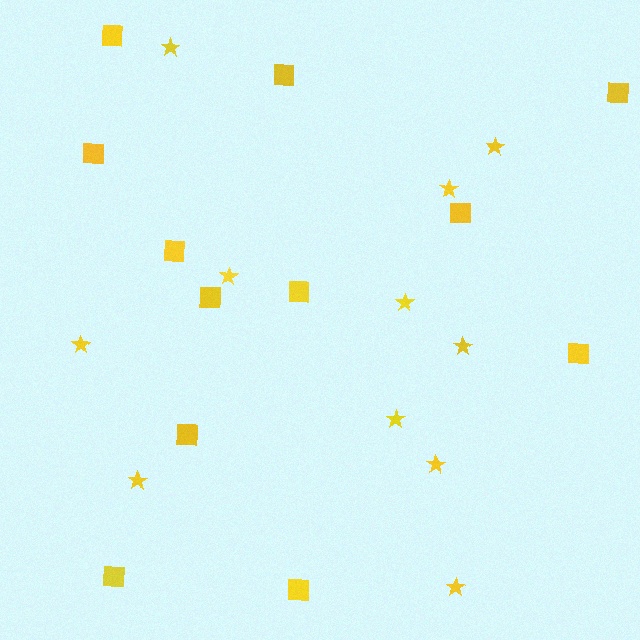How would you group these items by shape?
There are 2 groups: one group of stars (11) and one group of squares (12).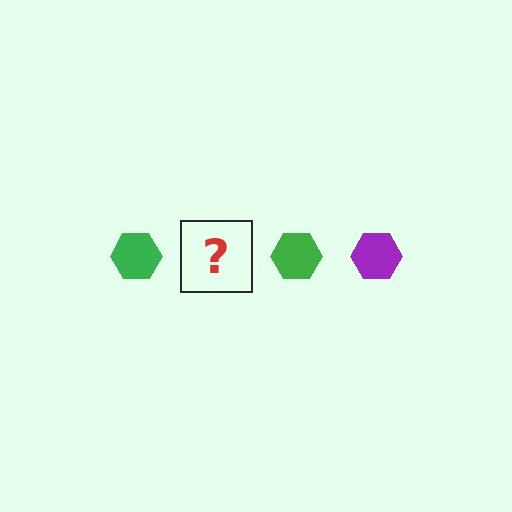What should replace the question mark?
The question mark should be replaced with a purple hexagon.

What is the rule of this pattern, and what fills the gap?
The rule is that the pattern cycles through green, purple hexagons. The gap should be filled with a purple hexagon.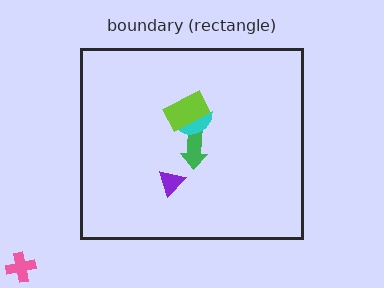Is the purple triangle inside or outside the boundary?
Inside.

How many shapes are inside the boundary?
4 inside, 1 outside.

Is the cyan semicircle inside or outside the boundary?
Inside.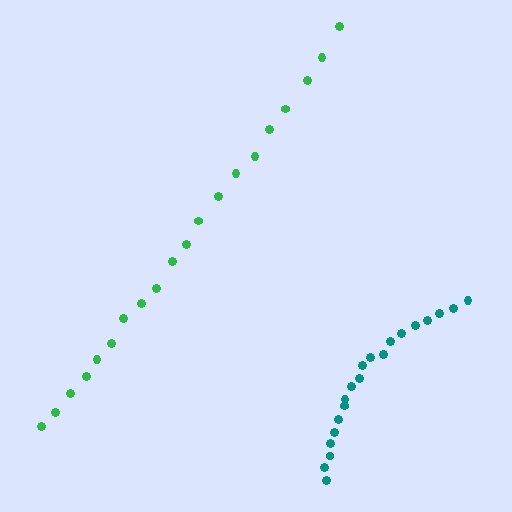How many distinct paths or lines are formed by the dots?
There are 2 distinct paths.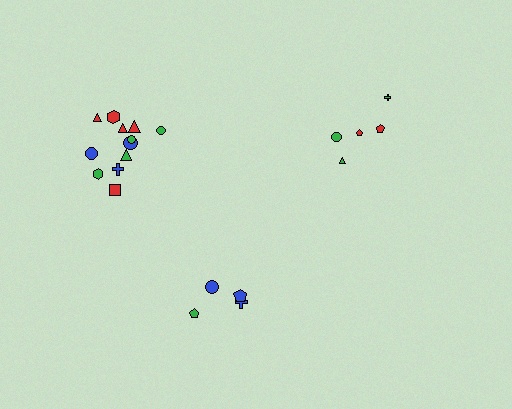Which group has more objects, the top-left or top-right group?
The top-left group.